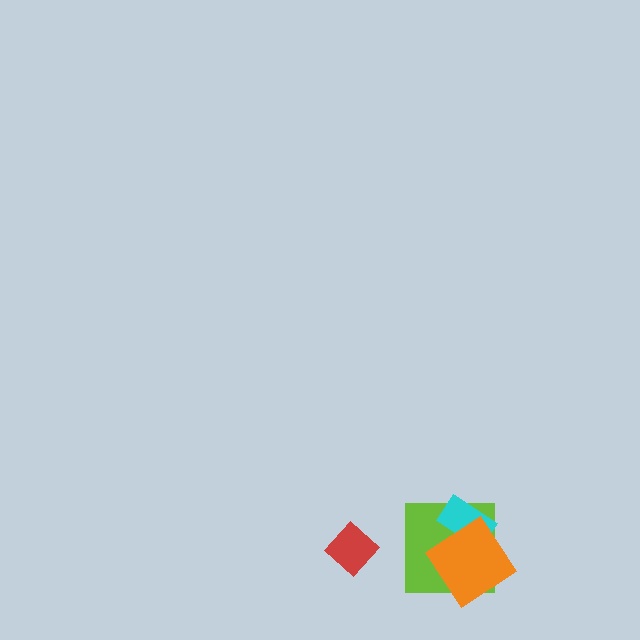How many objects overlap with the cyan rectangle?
2 objects overlap with the cyan rectangle.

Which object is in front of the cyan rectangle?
The orange diamond is in front of the cyan rectangle.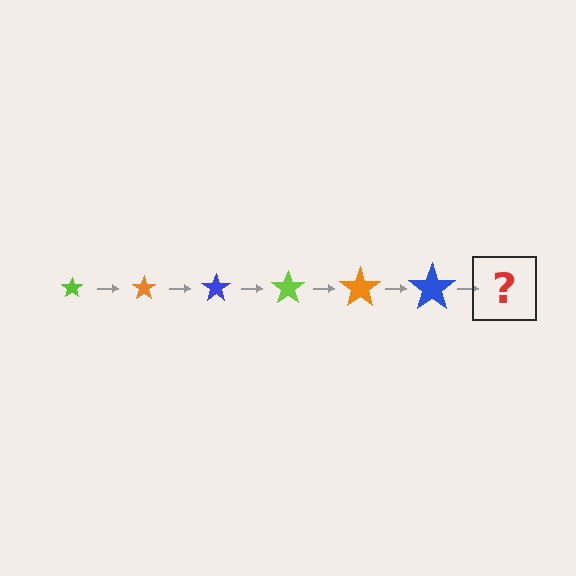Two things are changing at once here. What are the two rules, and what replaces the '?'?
The two rules are that the star grows larger each step and the color cycles through lime, orange, and blue. The '?' should be a lime star, larger than the previous one.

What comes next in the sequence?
The next element should be a lime star, larger than the previous one.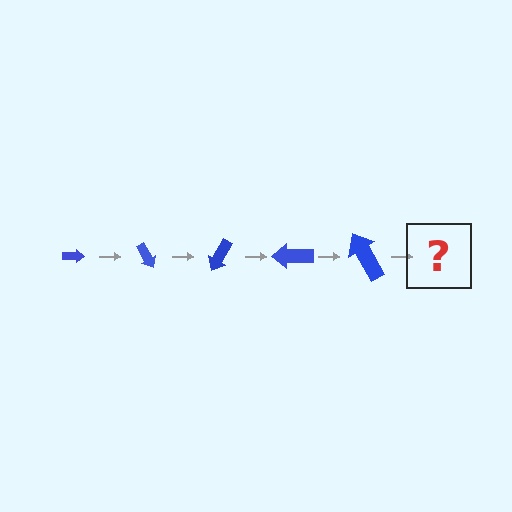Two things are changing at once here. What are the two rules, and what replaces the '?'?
The two rules are that the arrow grows larger each step and it rotates 60 degrees each step. The '?' should be an arrow, larger than the previous one and rotated 300 degrees from the start.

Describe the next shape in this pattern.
It should be an arrow, larger than the previous one and rotated 300 degrees from the start.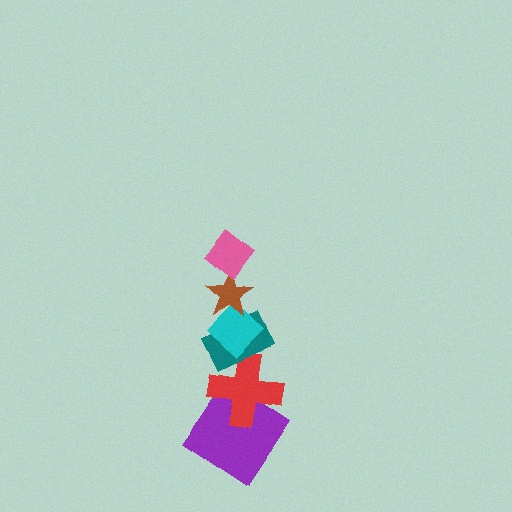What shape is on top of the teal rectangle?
The cyan diamond is on top of the teal rectangle.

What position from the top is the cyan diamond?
The cyan diamond is 3rd from the top.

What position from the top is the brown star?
The brown star is 2nd from the top.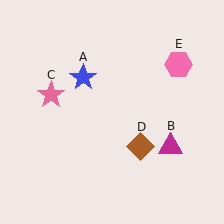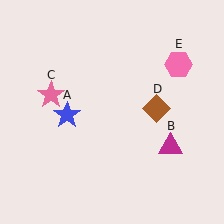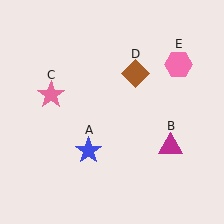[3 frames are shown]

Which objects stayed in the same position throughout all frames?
Magenta triangle (object B) and pink star (object C) and pink hexagon (object E) remained stationary.